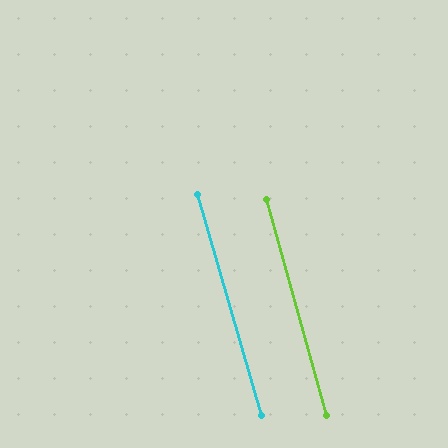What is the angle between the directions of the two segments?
Approximately 1 degree.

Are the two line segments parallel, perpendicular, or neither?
Parallel — their directions differ by only 0.6°.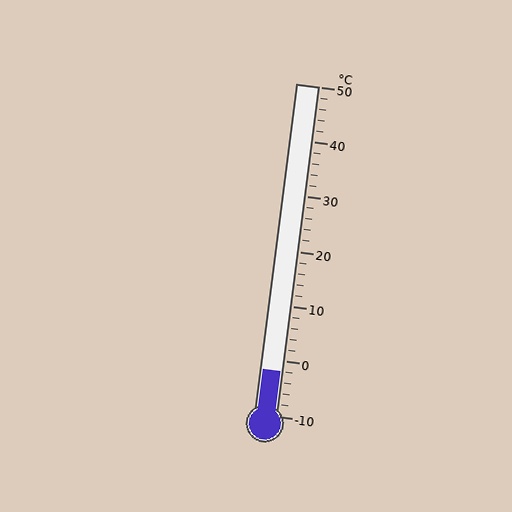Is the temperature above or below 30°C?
The temperature is below 30°C.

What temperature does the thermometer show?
The thermometer shows approximately -2°C.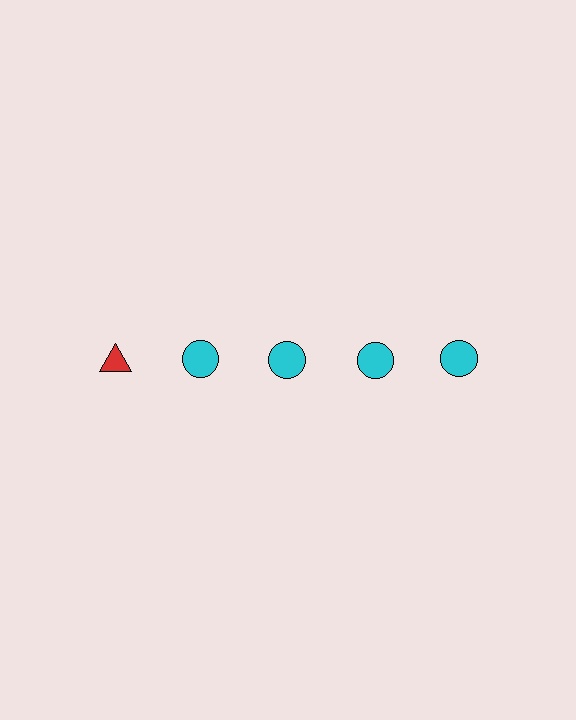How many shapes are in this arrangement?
There are 5 shapes arranged in a grid pattern.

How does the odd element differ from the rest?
It differs in both color (red instead of cyan) and shape (triangle instead of circle).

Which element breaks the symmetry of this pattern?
The red triangle in the top row, leftmost column breaks the symmetry. All other shapes are cyan circles.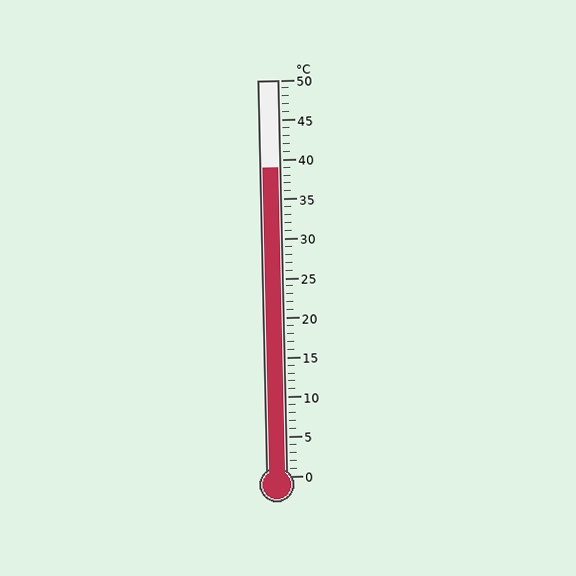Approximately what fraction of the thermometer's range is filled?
The thermometer is filled to approximately 80% of its range.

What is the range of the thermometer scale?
The thermometer scale ranges from 0°C to 50°C.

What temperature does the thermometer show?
The thermometer shows approximately 39°C.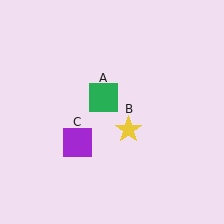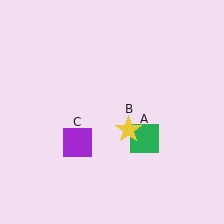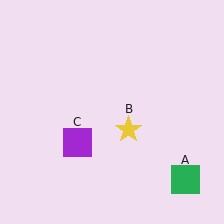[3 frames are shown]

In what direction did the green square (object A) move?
The green square (object A) moved down and to the right.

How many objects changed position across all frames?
1 object changed position: green square (object A).